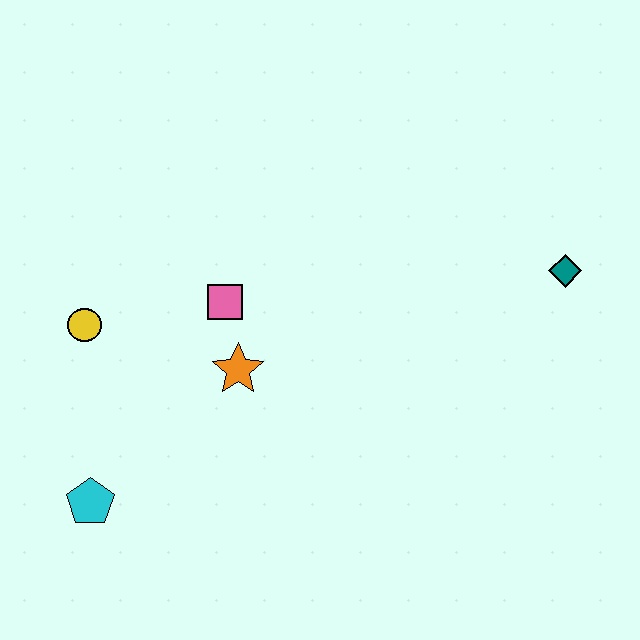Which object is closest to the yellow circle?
The pink square is closest to the yellow circle.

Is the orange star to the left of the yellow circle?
No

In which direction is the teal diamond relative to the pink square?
The teal diamond is to the right of the pink square.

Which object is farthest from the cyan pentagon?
The teal diamond is farthest from the cyan pentagon.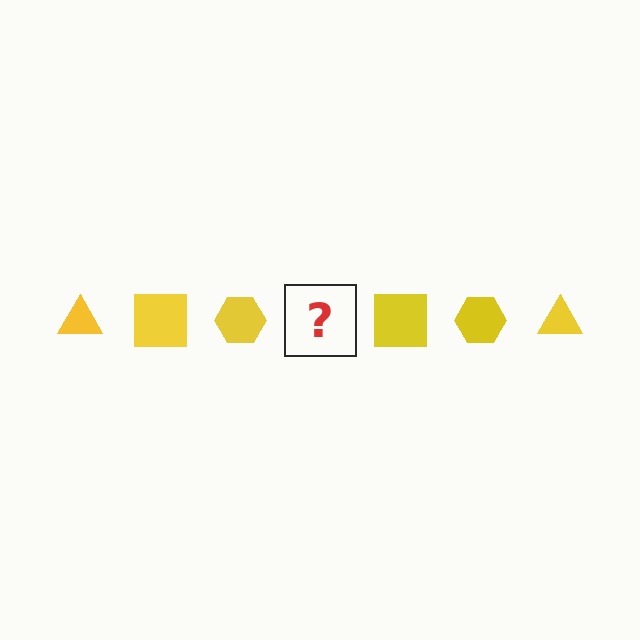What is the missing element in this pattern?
The missing element is a yellow triangle.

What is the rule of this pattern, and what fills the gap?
The rule is that the pattern cycles through triangle, square, hexagon shapes in yellow. The gap should be filled with a yellow triangle.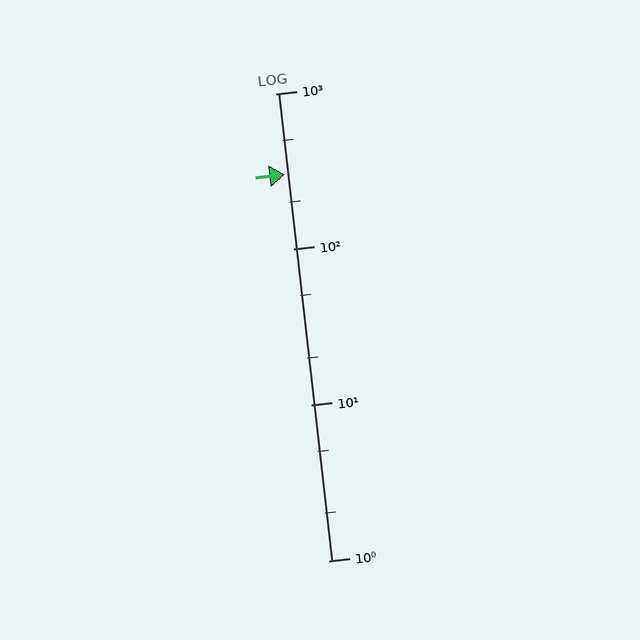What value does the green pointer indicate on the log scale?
The pointer indicates approximately 300.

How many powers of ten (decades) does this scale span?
The scale spans 3 decades, from 1 to 1000.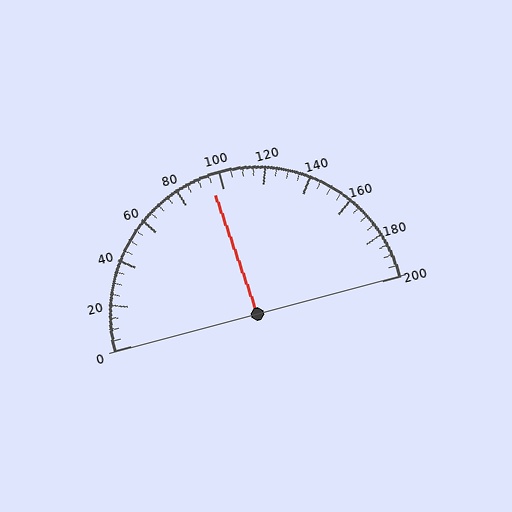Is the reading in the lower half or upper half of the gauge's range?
The reading is in the lower half of the range (0 to 200).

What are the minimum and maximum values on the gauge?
The gauge ranges from 0 to 200.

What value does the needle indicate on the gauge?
The needle indicates approximately 95.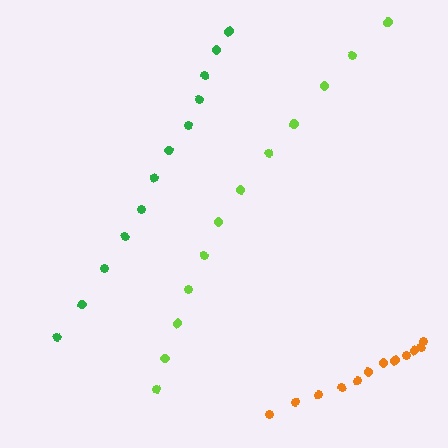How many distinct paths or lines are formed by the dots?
There are 3 distinct paths.